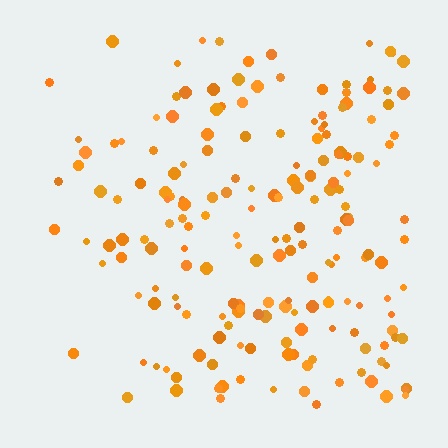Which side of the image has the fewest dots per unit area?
The left.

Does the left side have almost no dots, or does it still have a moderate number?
Still a moderate number, just noticeably fewer than the right.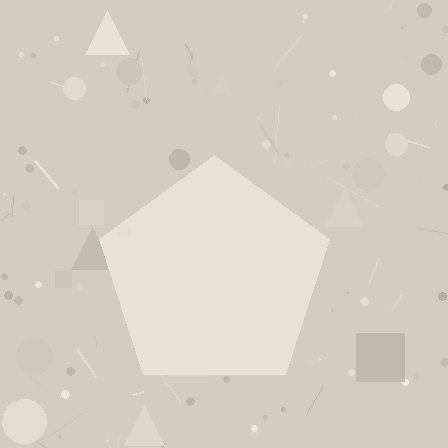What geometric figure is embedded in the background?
A pentagon is embedded in the background.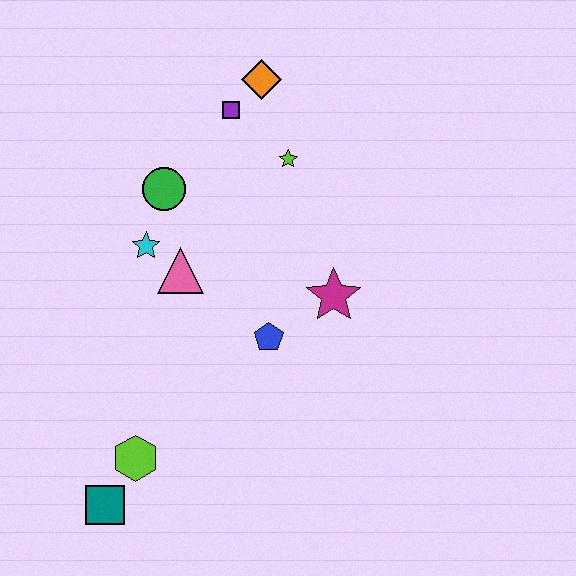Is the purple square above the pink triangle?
Yes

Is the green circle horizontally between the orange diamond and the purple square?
No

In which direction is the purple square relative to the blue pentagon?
The purple square is above the blue pentagon.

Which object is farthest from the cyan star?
The teal square is farthest from the cyan star.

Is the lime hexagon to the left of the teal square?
No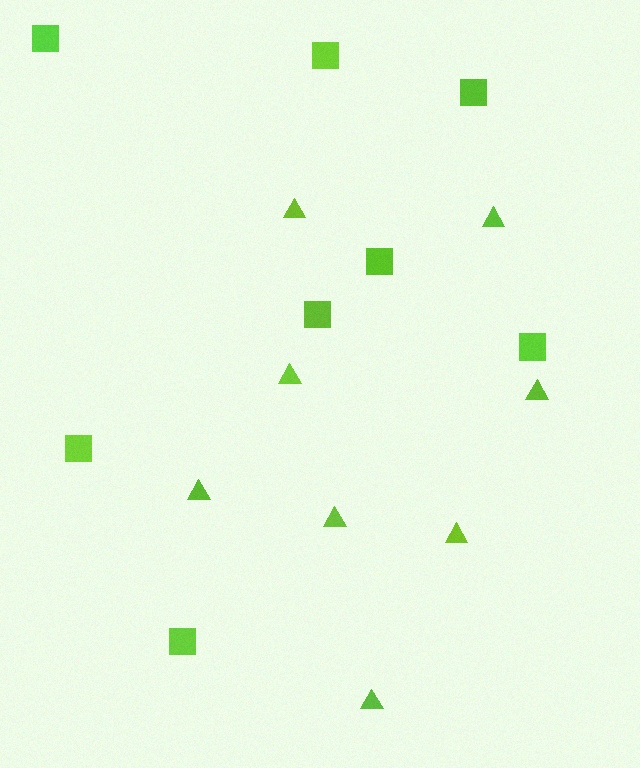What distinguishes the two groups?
There are 2 groups: one group of triangles (8) and one group of squares (8).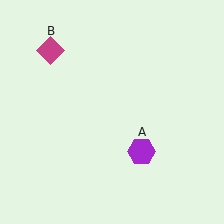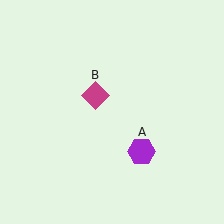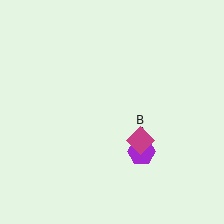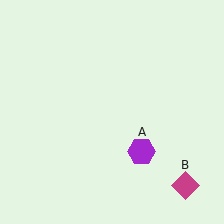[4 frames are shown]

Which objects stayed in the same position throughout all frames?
Purple hexagon (object A) remained stationary.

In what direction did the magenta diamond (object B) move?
The magenta diamond (object B) moved down and to the right.